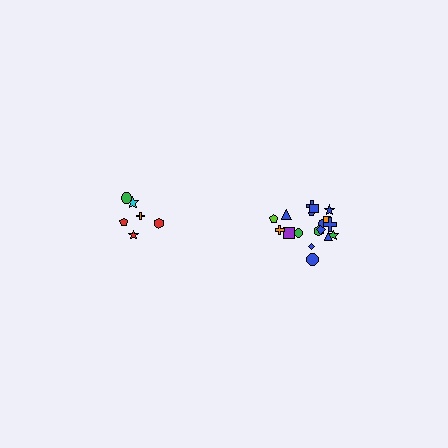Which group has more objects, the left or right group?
The right group.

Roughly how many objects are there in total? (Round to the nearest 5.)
Roughly 25 objects in total.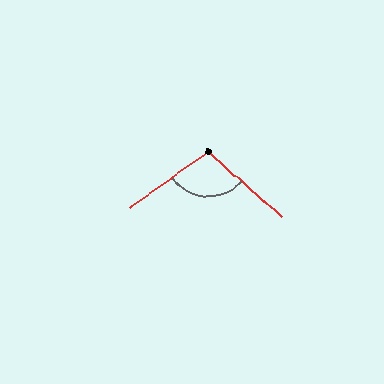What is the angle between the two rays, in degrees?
Approximately 103 degrees.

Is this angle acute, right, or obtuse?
It is obtuse.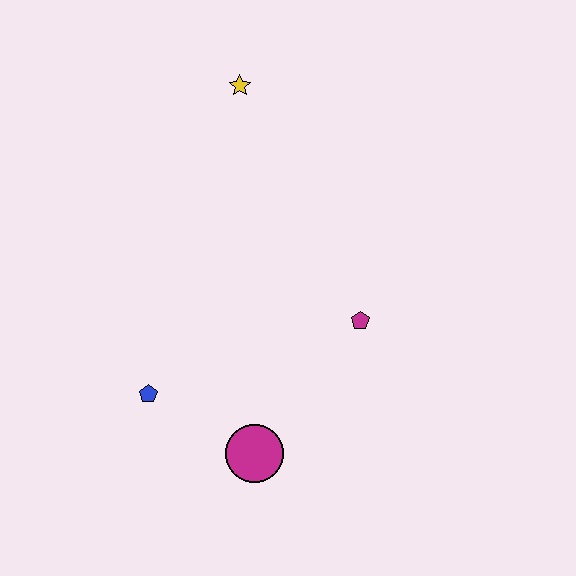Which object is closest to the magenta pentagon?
The magenta circle is closest to the magenta pentagon.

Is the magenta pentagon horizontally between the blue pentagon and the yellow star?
No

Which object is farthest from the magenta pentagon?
The yellow star is farthest from the magenta pentagon.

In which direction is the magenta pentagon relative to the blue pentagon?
The magenta pentagon is to the right of the blue pentagon.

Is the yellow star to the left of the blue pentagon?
No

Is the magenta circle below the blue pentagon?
Yes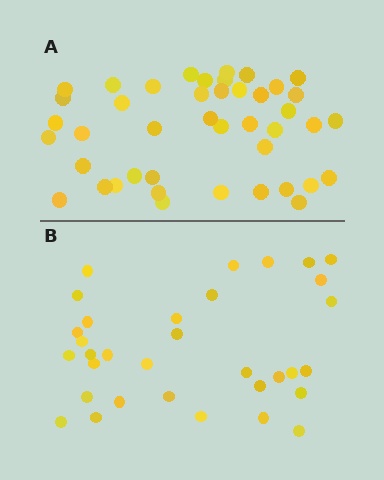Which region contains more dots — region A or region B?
Region A (the top region) has more dots.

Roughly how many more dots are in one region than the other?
Region A has roughly 10 or so more dots than region B.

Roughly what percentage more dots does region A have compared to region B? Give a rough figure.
About 30% more.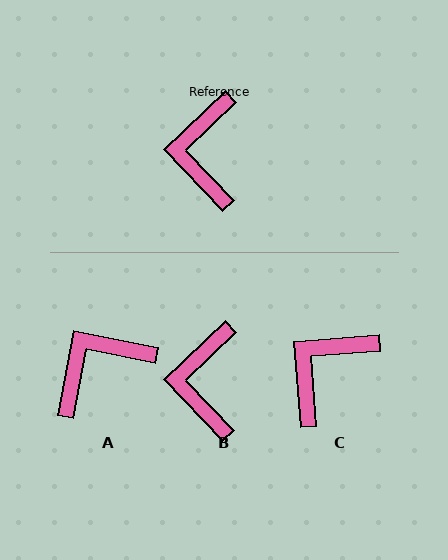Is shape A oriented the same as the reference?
No, it is off by about 55 degrees.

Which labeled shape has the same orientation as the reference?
B.